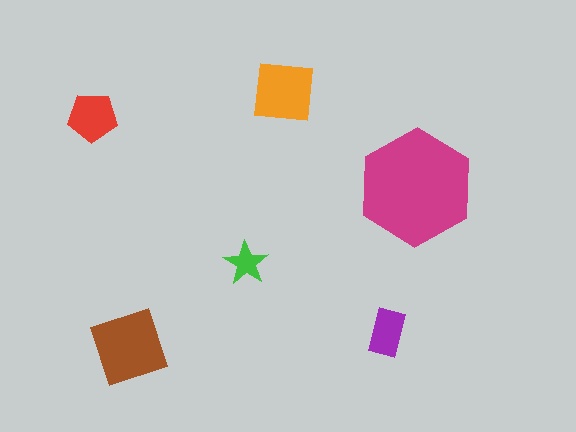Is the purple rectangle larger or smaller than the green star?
Larger.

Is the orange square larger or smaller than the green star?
Larger.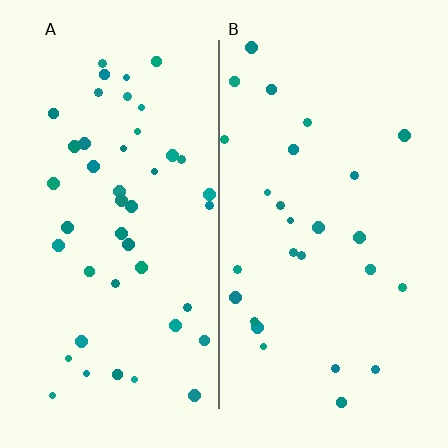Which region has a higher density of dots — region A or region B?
A (the left).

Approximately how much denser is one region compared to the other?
Approximately 1.7× — region A over region B.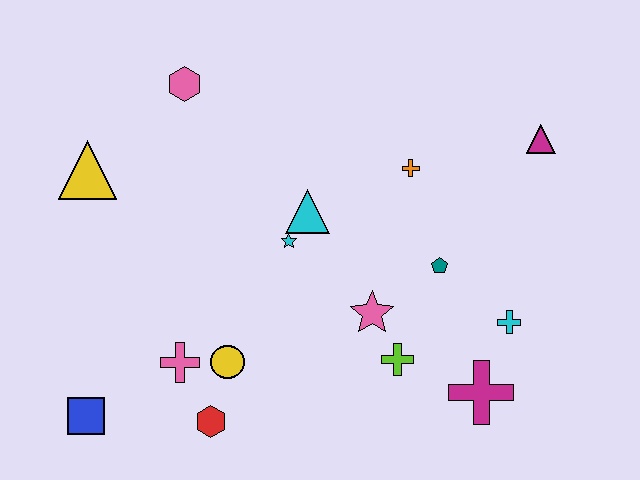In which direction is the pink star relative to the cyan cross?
The pink star is to the left of the cyan cross.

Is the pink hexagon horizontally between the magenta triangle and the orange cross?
No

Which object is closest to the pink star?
The lime cross is closest to the pink star.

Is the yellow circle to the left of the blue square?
No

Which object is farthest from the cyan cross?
The yellow triangle is farthest from the cyan cross.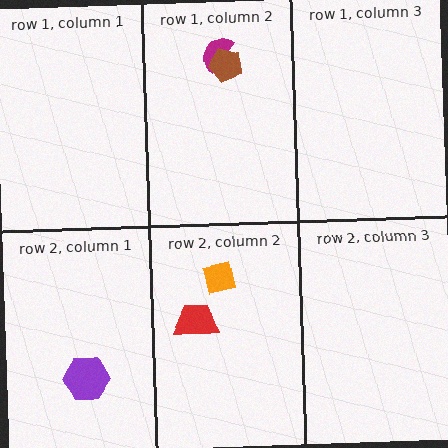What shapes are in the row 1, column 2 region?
The magenta semicircle, the brown pentagon.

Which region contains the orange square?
The row 2, column 2 region.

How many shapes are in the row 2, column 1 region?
1.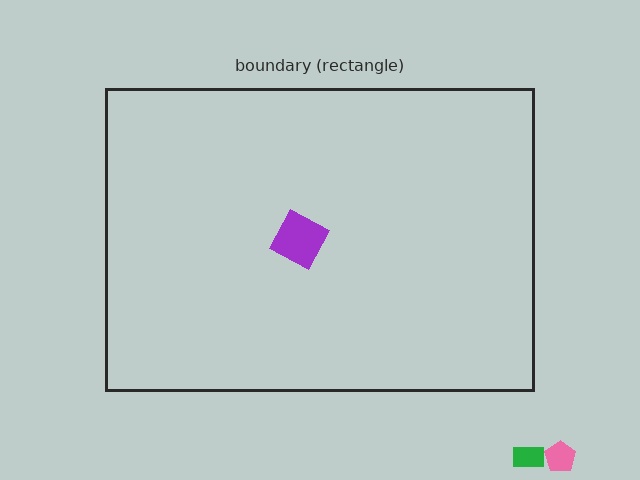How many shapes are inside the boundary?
1 inside, 2 outside.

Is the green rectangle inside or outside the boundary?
Outside.